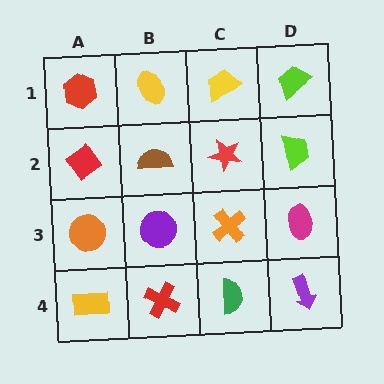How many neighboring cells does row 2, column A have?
3.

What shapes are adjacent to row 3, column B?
A brown semicircle (row 2, column B), a red cross (row 4, column B), an orange circle (row 3, column A), an orange cross (row 3, column C).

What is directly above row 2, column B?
A yellow ellipse.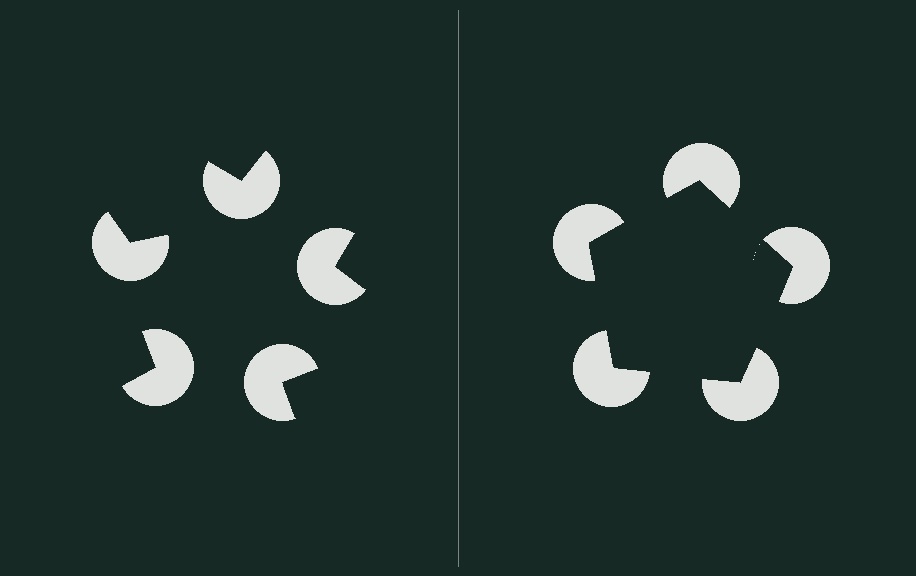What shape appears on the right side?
An illusory pentagon.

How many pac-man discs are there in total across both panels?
10 — 5 on each side.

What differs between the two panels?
The pac-man discs are positioned identically on both sides; only the wedge orientations differ. On the right they align to a pentagon; on the left they are misaligned.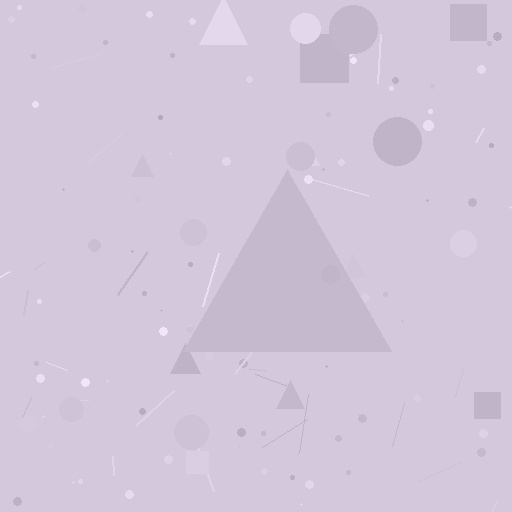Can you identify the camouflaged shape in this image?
The camouflaged shape is a triangle.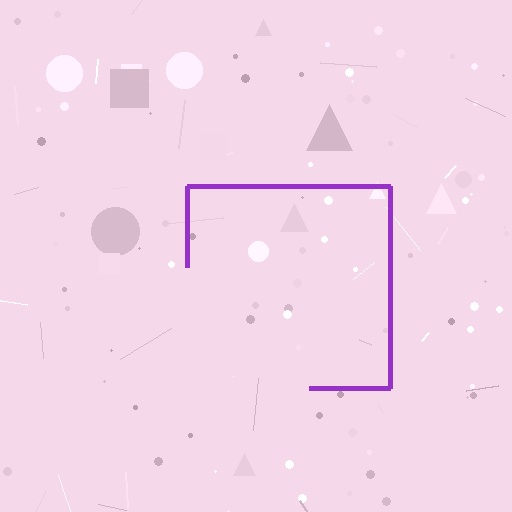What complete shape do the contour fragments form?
The contour fragments form a square.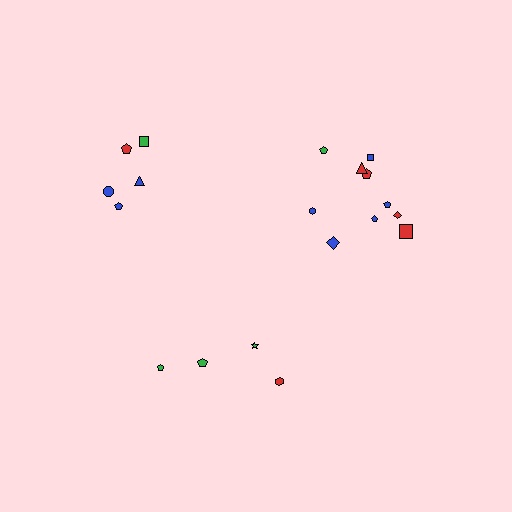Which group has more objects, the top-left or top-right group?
The top-right group.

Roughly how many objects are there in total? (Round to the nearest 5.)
Roughly 20 objects in total.